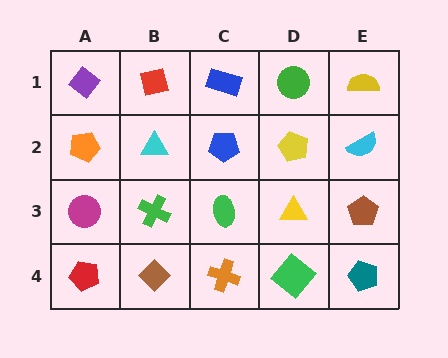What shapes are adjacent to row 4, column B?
A green cross (row 3, column B), a red pentagon (row 4, column A), an orange cross (row 4, column C).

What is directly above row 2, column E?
A yellow semicircle.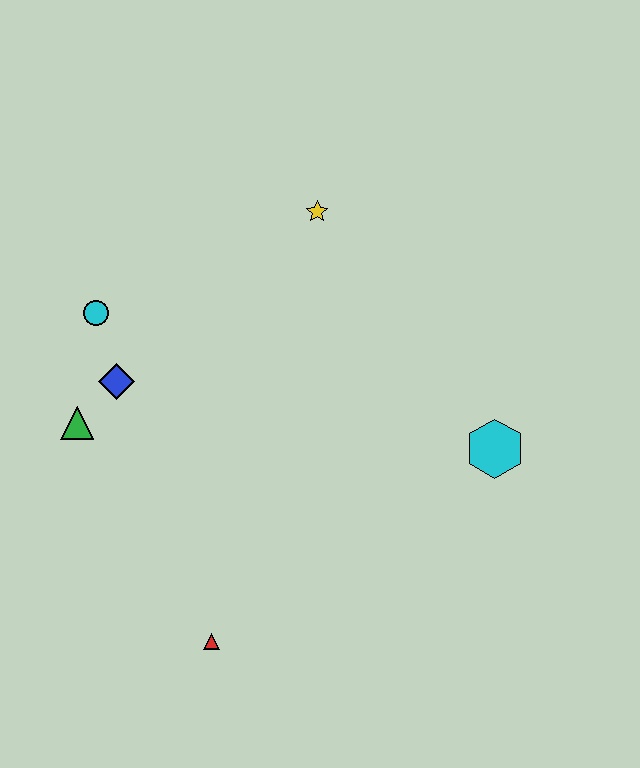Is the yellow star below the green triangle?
No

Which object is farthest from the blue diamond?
The cyan hexagon is farthest from the blue diamond.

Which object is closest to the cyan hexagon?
The yellow star is closest to the cyan hexagon.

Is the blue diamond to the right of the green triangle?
Yes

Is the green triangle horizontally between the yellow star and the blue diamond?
No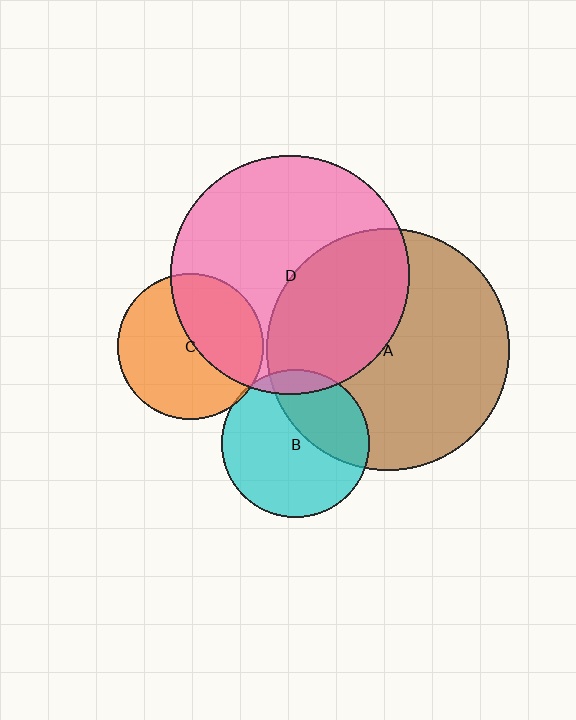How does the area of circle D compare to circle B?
Approximately 2.6 times.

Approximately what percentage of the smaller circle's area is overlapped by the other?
Approximately 5%.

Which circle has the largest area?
Circle A (brown).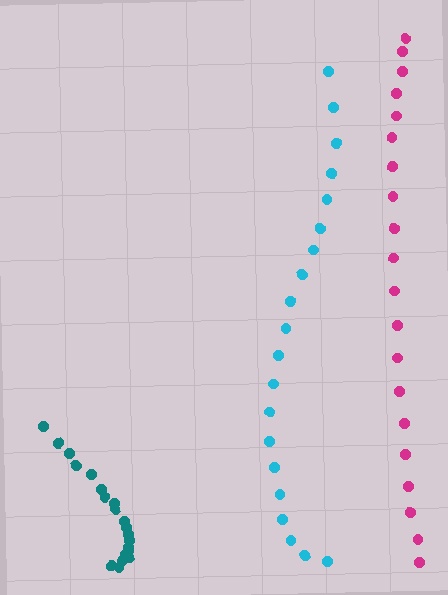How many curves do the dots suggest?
There are 3 distinct paths.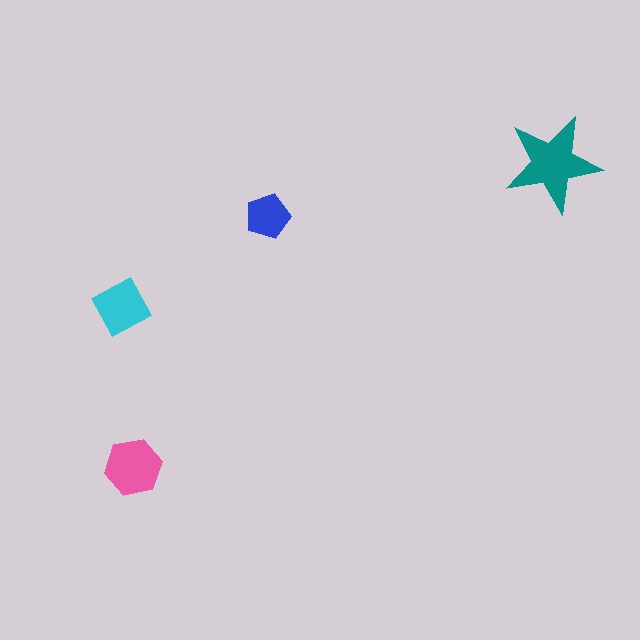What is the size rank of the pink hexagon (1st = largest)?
2nd.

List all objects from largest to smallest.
The teal star, the pink hexagon, the cyan diamond, the blue pentagon.